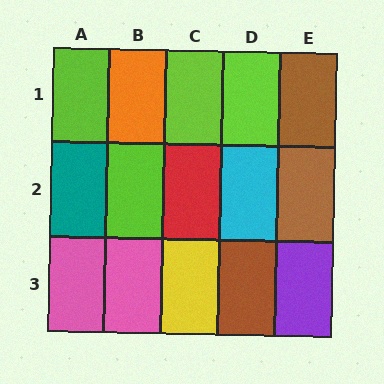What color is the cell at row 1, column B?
Orange.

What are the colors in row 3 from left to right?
Pink, pink, yellow, brown, purple.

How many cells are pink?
2 cells are pink.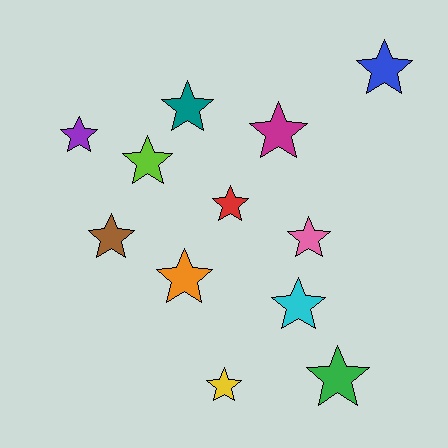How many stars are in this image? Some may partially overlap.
There are 12 stars.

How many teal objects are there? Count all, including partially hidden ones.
There is 1 teal object.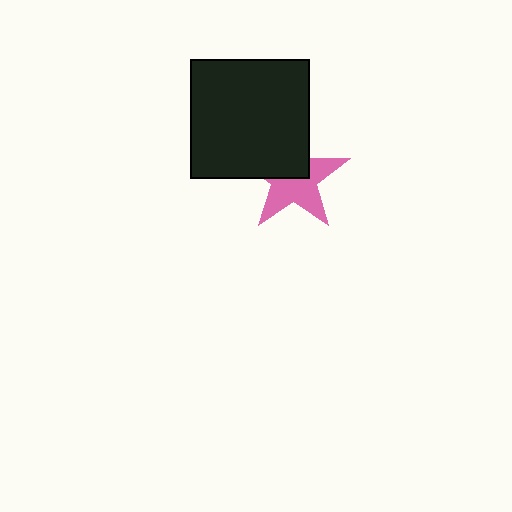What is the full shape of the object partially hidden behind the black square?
The partially hidden object is a pink star.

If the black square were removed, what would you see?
You would see the complete pink star.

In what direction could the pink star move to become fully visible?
The pink star could move toward the lower-right. That would shift it out from behind the black square entirely.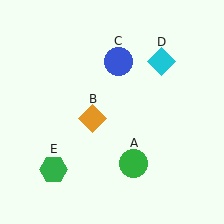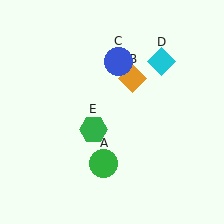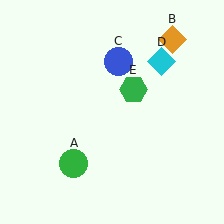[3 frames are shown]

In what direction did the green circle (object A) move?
The green circle (object A) moved left.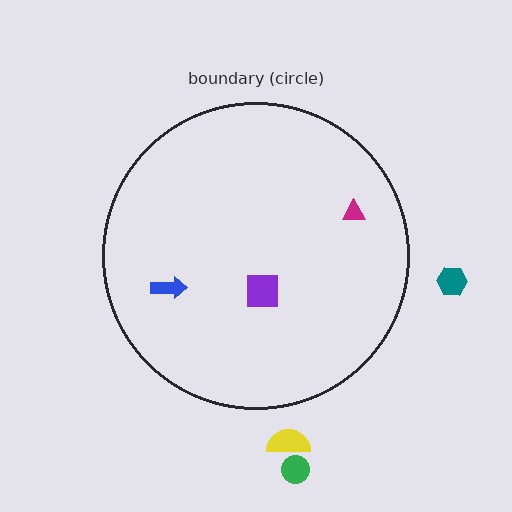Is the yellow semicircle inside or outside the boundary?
Outside.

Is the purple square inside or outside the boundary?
Inside.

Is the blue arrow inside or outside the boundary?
Inside.